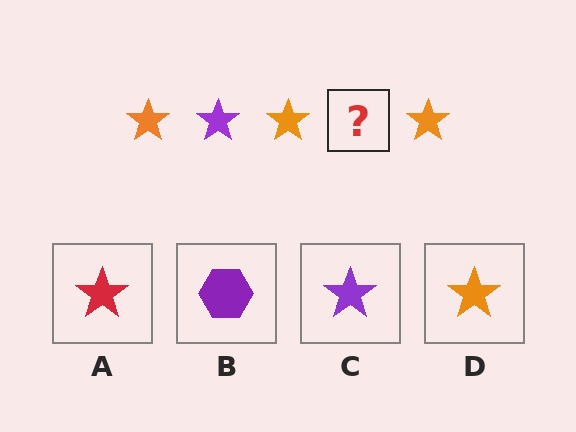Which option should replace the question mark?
Option C.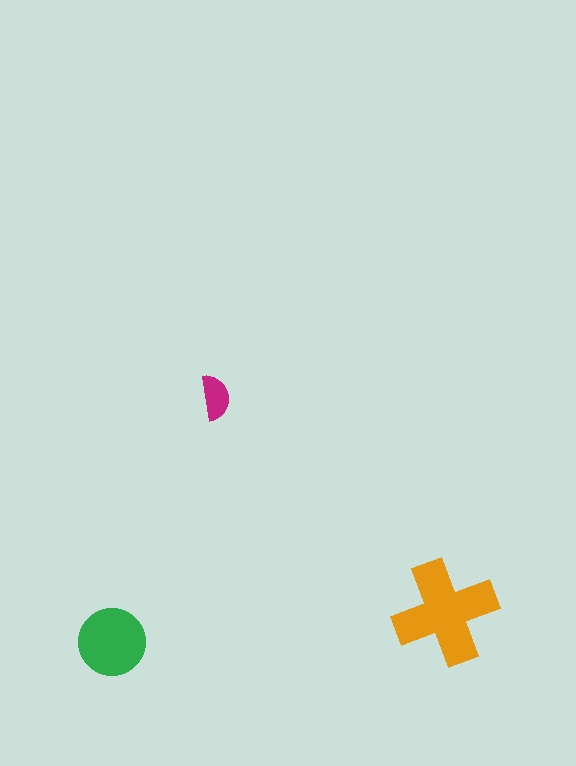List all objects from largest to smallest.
The orange cross, the green circle, the magenta semicircle.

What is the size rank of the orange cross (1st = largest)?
1st.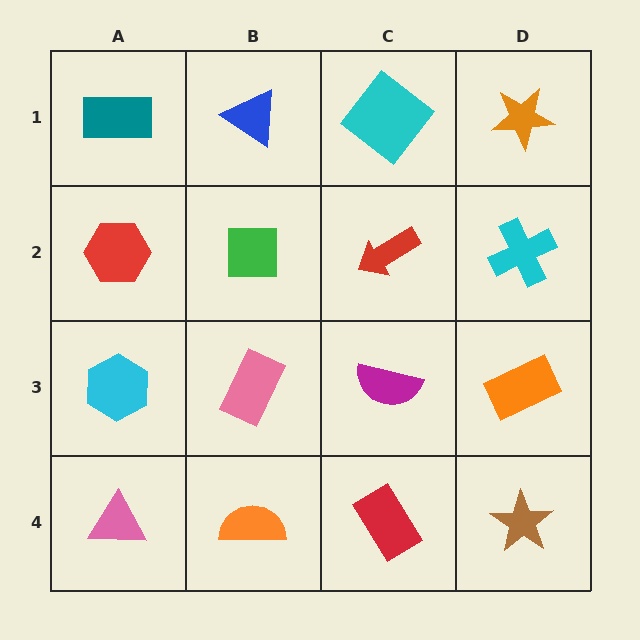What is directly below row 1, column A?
A red hexagon.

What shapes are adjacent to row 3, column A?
A red hexagon (row 2, column A), a pink triangle (row 4, column A), a pink rectangle (row 3, column B).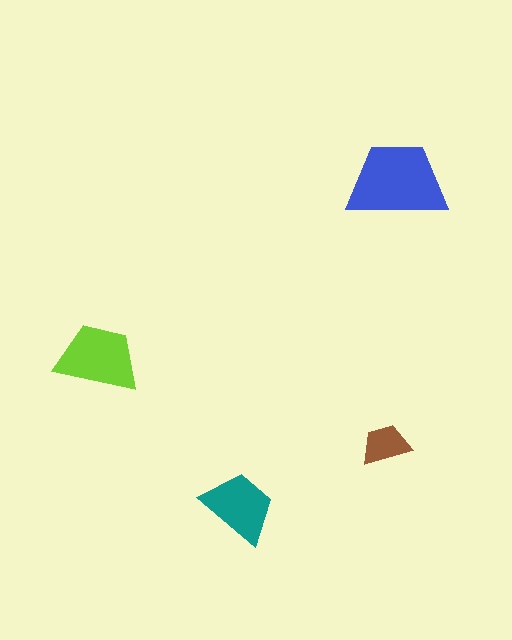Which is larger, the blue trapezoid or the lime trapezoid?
The blue one.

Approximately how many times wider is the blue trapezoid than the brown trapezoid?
About 2 times wider.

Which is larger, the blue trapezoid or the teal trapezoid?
The blue one.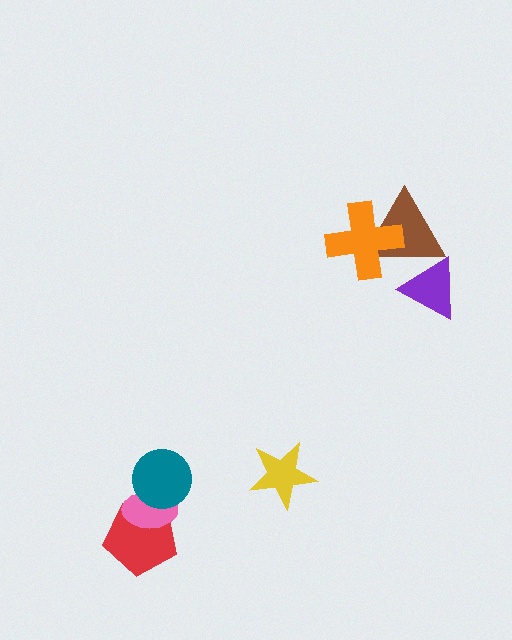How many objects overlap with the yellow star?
0 objects overlap with the yellow star.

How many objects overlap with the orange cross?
1 object overlaps with the orange cross.